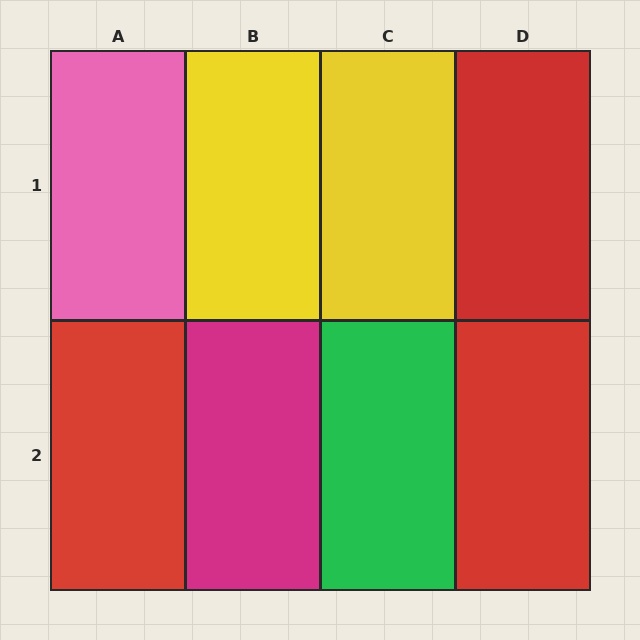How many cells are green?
1 cell is green.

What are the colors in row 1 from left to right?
Pink, yellow, yellow, red.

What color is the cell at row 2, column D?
Red.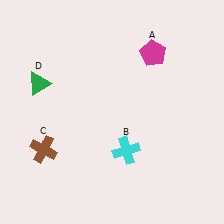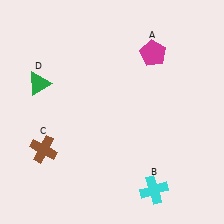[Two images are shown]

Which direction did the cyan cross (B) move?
The cyan cross (B) moved down.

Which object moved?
The cyan cross (B) moved down.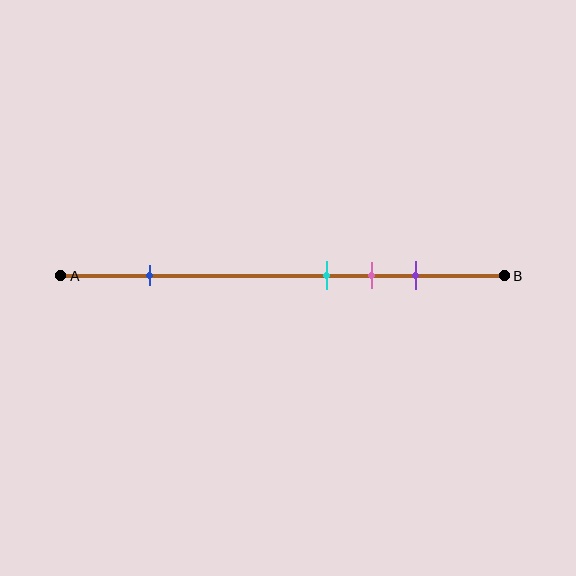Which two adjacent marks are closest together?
The cyan and pink marks are the closest adjacent pair.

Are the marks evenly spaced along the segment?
No, the marks are not evenly spaced.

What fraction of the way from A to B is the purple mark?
The purple mark is approximately 80% (0.8) of the way from A to B.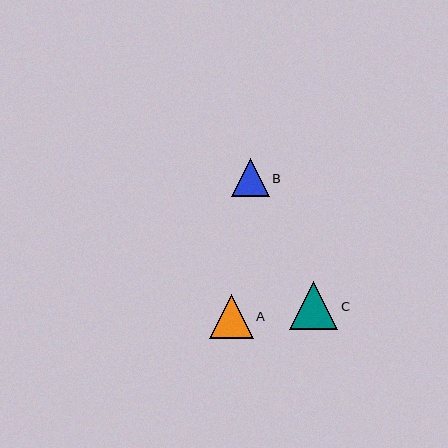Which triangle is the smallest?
Triangle B is the smallest with a size of approximately 38 pixels.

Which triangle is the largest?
Triangle C is the largest with a size of approximately 48 pixels.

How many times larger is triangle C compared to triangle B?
Triangle C is approximately 1.3 times the size of triangle B.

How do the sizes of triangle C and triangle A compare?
Triangle C and triangle A are approximately the same size.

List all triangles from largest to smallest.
From largest to smallest: C, A, B.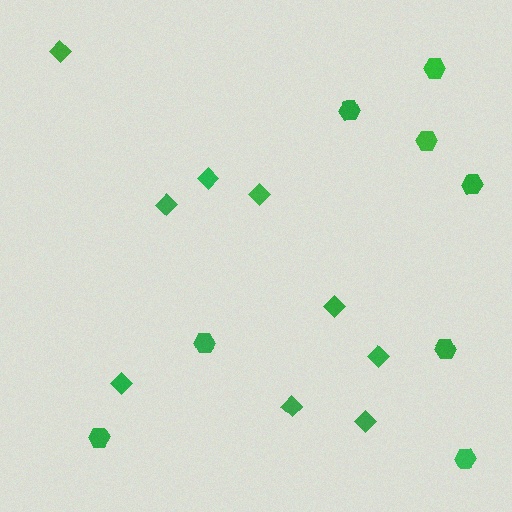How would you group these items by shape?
There are 2 groups: one group of hexagons (8) and one group of diamonds (9).